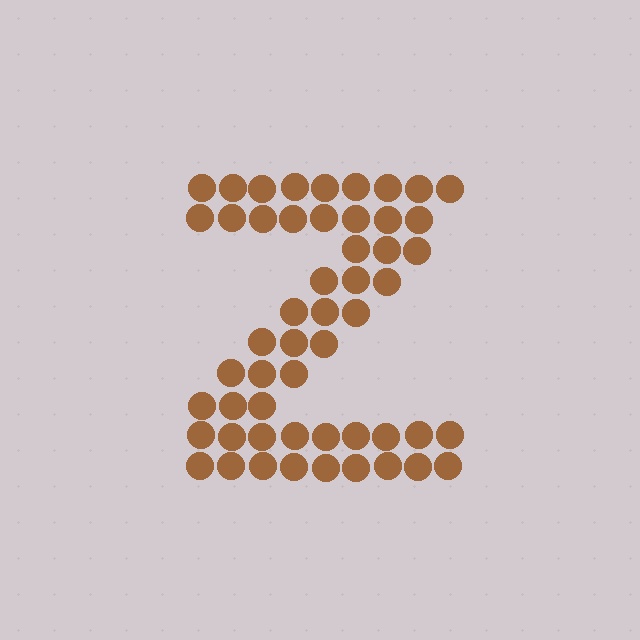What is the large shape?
The large shape is the letter Z.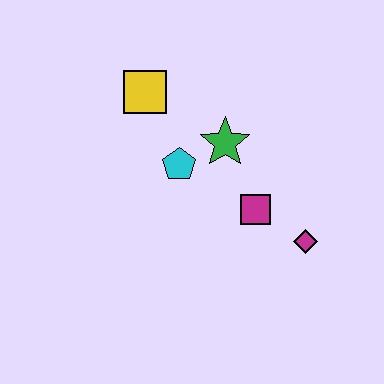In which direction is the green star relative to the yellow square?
The green star is to the right of the yellow square.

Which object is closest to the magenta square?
The magenta diamond is closest to the magenta square.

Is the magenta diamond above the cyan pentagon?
No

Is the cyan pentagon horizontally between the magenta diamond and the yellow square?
Yes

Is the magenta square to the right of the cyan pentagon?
Yes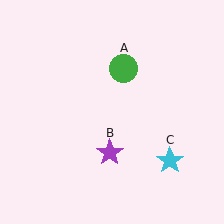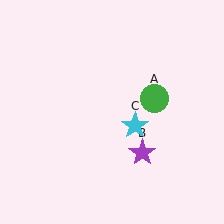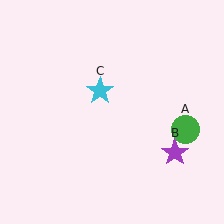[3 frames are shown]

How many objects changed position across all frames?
3 objects changed position: green circle (object A), purple star (object B), cyan star (object C).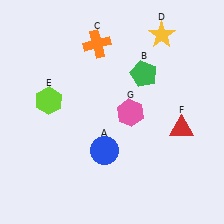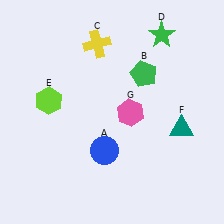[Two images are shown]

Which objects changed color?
C changed from orange to yellow. D changed from yellow to green. F changed from red to teal.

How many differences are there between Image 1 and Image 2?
There are 3 differences between the two images.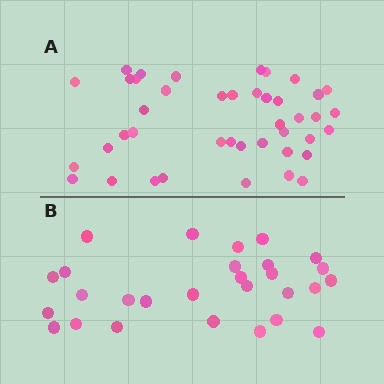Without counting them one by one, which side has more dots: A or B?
Region A (the top region) has more dots.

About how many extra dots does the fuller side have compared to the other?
Region A has approximately 15 more dots than region B.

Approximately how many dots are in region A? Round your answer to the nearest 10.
About 40 dots. (The exact count is 42, which rounds to 40.)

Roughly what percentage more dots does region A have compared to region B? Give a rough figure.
About 50% more.